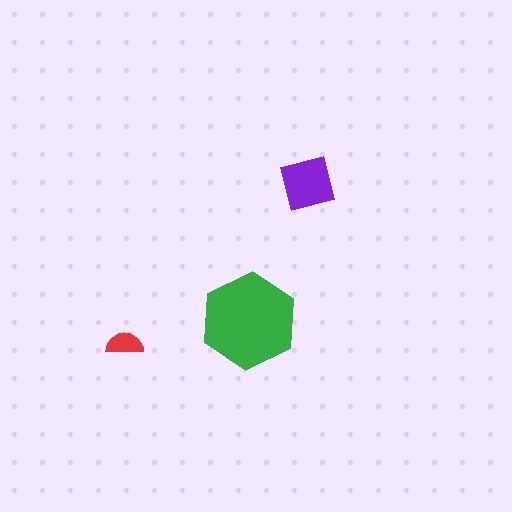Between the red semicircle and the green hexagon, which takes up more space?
The green hexagon.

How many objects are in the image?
There are 3 objects in the image.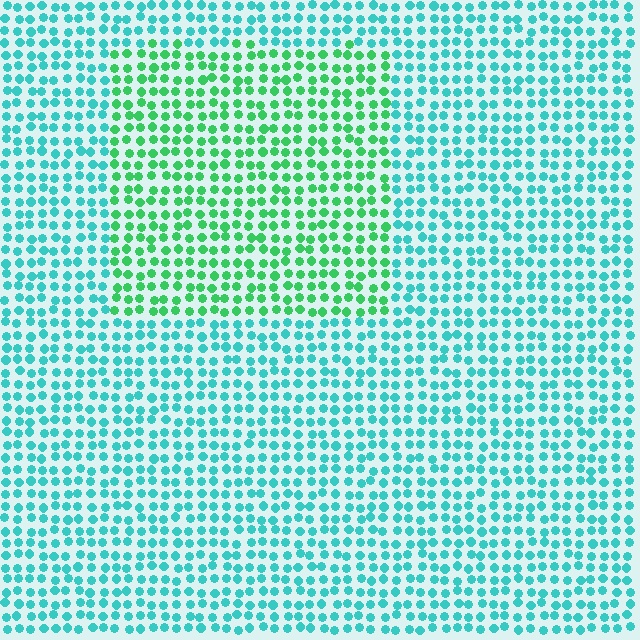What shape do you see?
I see a rectangle.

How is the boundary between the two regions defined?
The boundary is defined purely by a slight shift in hue (about 41 degrees). Spacing, size, and orientation are identical on both sides.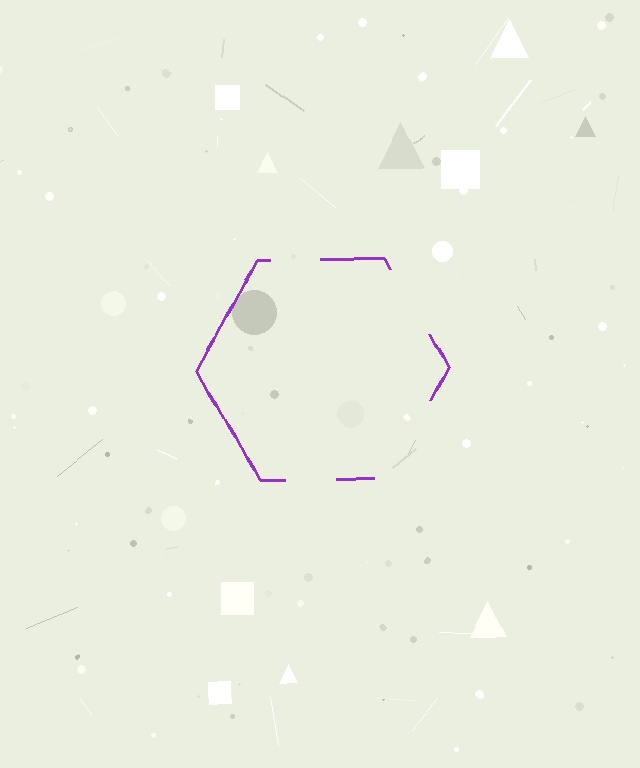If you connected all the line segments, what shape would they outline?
They would outline a hexagon.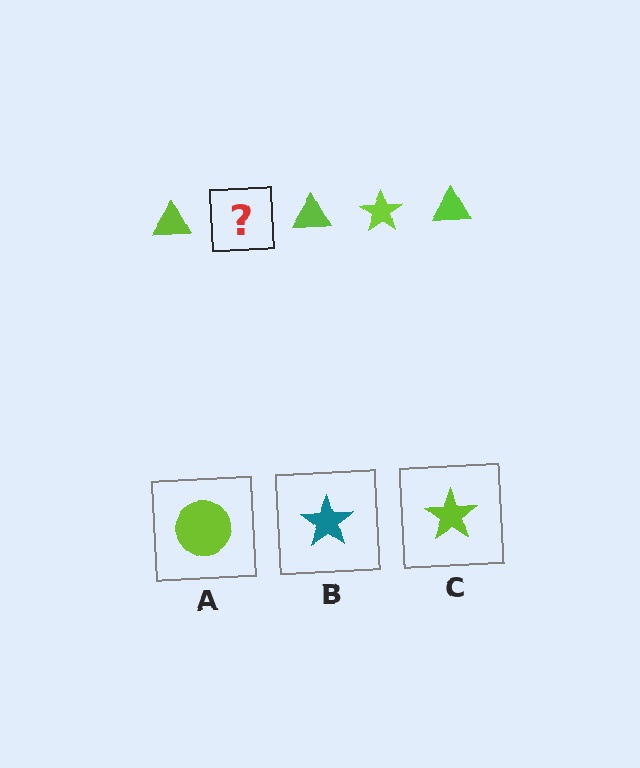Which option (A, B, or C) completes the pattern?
C.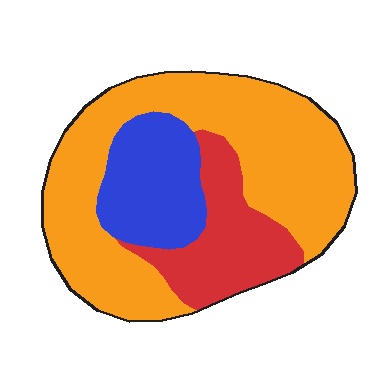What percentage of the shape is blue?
Blue takes up about one fifth (1/5) of the shape.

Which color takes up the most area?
Orange, at roughly 60%.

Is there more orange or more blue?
Orange.